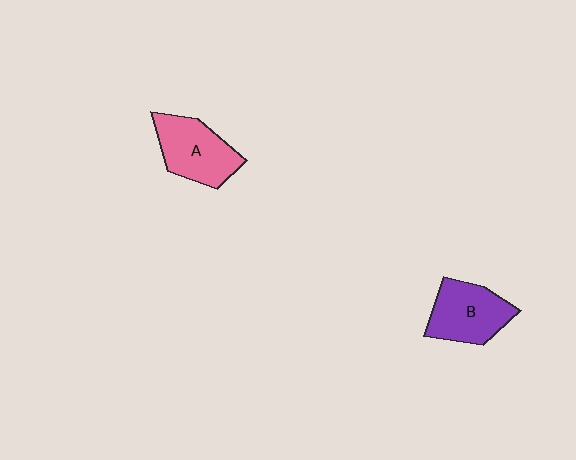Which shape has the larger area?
Shape A (pink).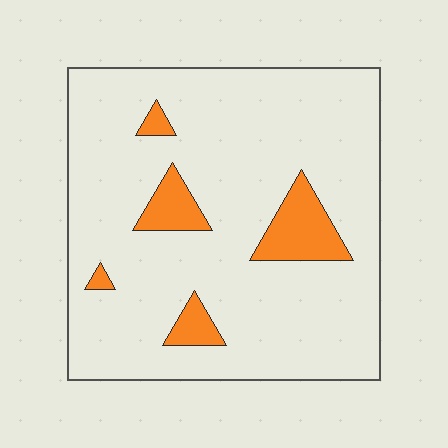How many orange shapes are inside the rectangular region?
5.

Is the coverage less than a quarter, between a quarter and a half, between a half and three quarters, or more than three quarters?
Less than a quarter.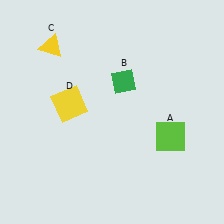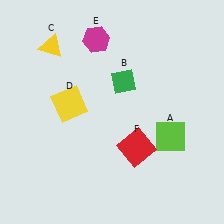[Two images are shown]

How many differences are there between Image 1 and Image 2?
There are 2 differences between the two images.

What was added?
A magenta hexagon (E), a red square (F) were added in Image 2.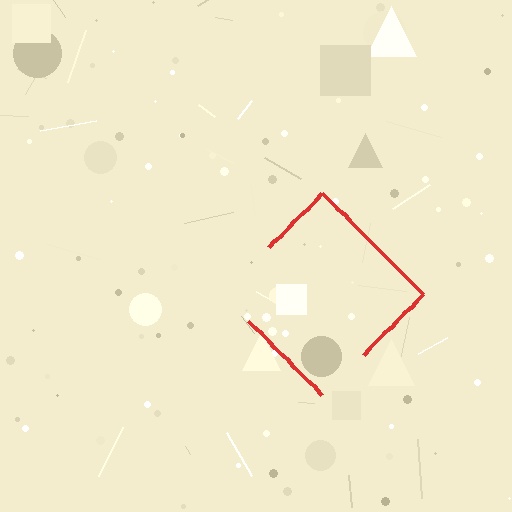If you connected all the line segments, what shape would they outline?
They would outline a diamond.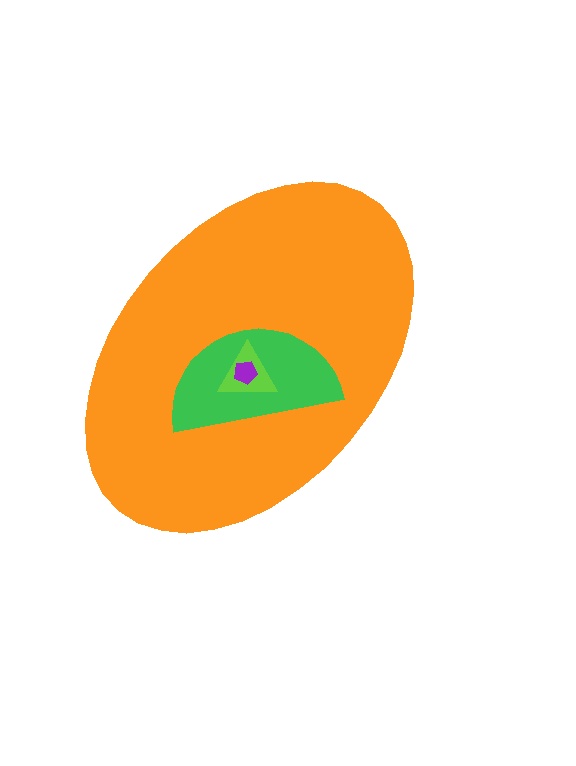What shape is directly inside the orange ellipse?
The green semicircle.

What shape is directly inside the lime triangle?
The purple pentagon.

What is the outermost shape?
The orange ellipse.